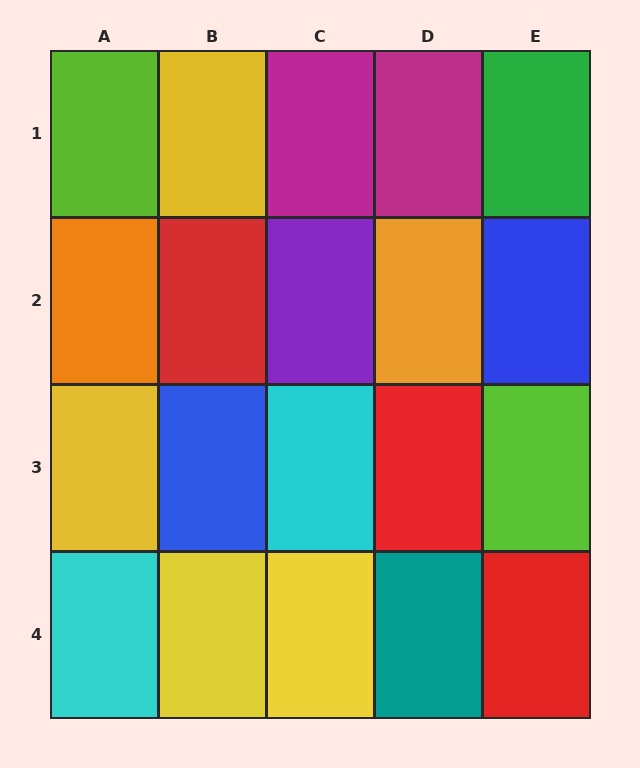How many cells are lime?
2 cells are lime.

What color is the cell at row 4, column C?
Yellow.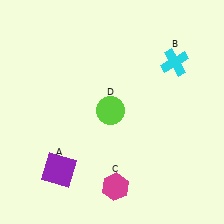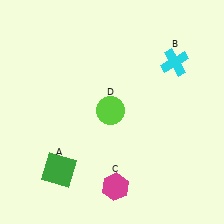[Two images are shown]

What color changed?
The square (A) changed from purple in Image 1 to green in Image 2.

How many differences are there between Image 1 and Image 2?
There is 1 difference between the two images.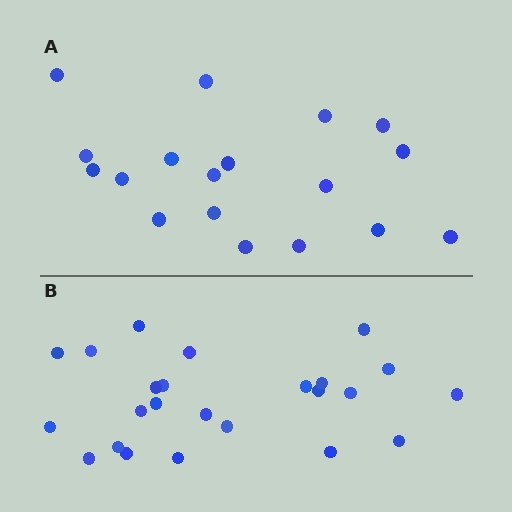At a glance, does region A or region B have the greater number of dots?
Region B (the bottom region) has more dots.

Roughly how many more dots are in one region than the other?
Region B has about 6 more dots than region A.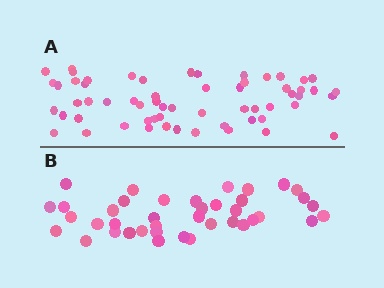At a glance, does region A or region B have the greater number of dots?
Region A (the top region) has more dots.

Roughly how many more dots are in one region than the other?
Region A has approximately 20 more dots than region B.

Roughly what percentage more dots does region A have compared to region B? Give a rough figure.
About 50% more.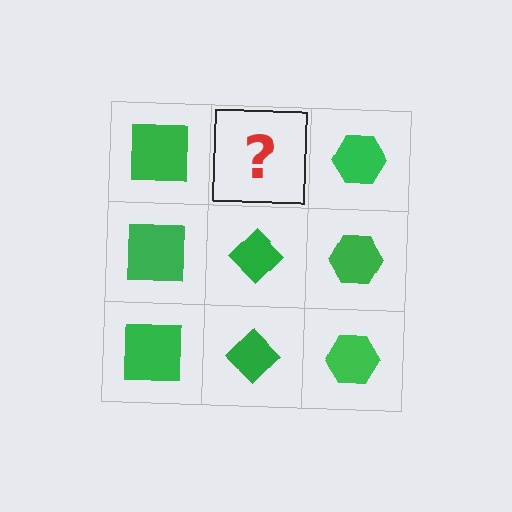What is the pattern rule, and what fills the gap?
The rule is that each column has a consistent shape. The gap should be filled with a green diamond.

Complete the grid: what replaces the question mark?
The question mark should be replaced with a green diamond.